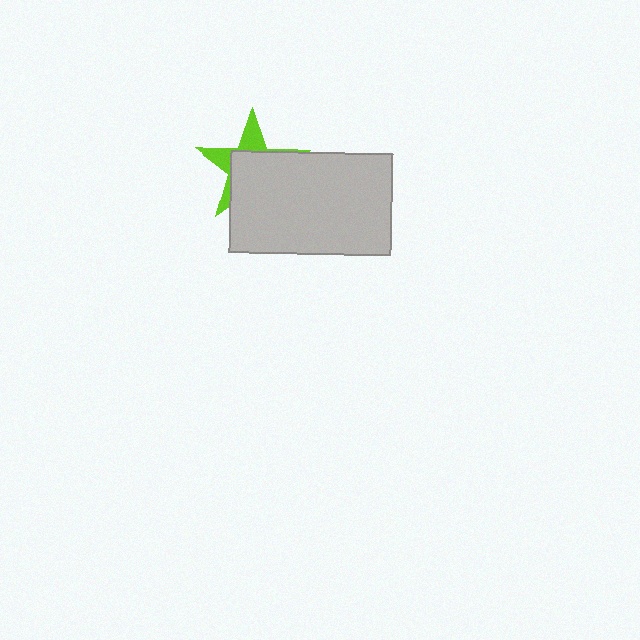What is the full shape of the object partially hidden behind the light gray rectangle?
The partially hidden object is a lime star.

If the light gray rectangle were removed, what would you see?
You would see the complete lime star.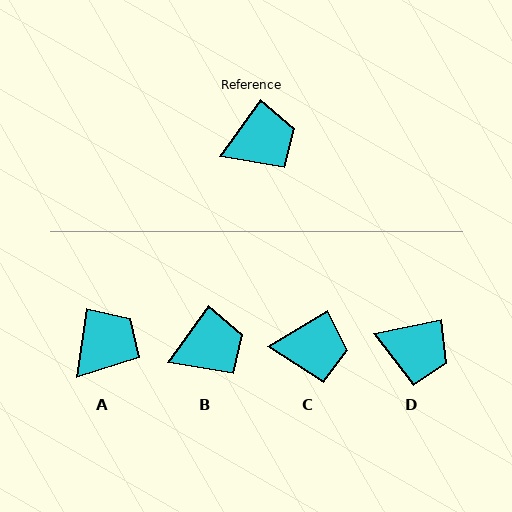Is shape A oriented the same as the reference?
No, it is off by about 27 degrees.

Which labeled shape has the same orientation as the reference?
B.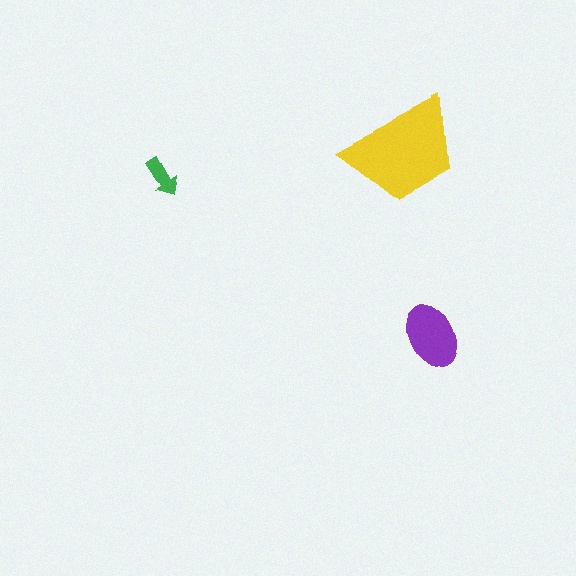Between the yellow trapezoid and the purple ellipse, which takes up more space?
The yellow trapezoid.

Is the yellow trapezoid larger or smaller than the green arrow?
Larger.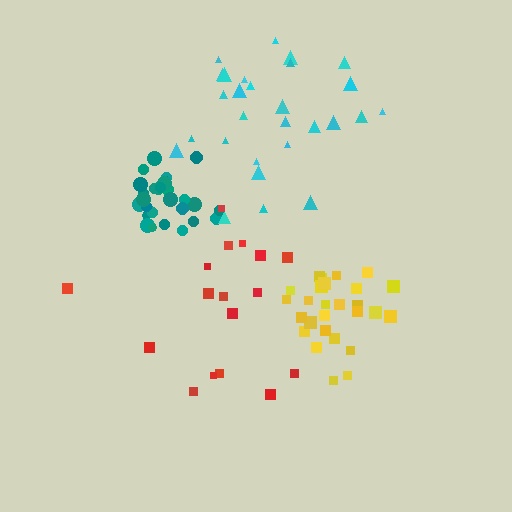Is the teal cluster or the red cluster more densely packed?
Teal.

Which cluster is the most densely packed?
Teal.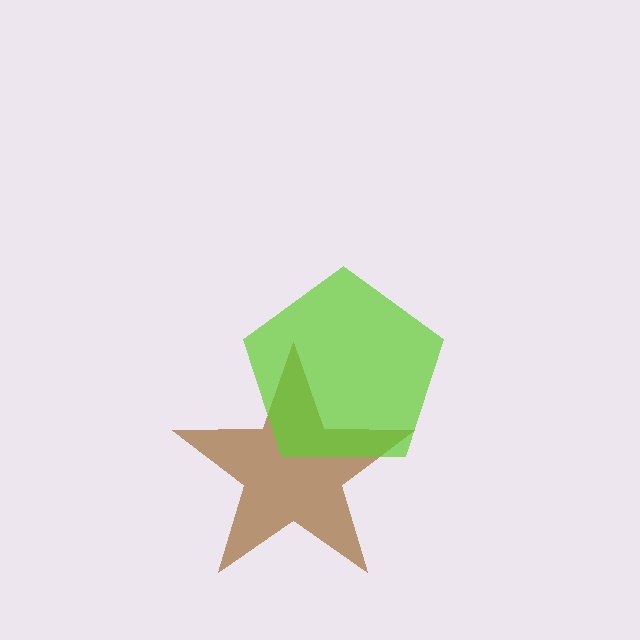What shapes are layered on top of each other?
The layered shapes are: a brown star, a lime pentagon.